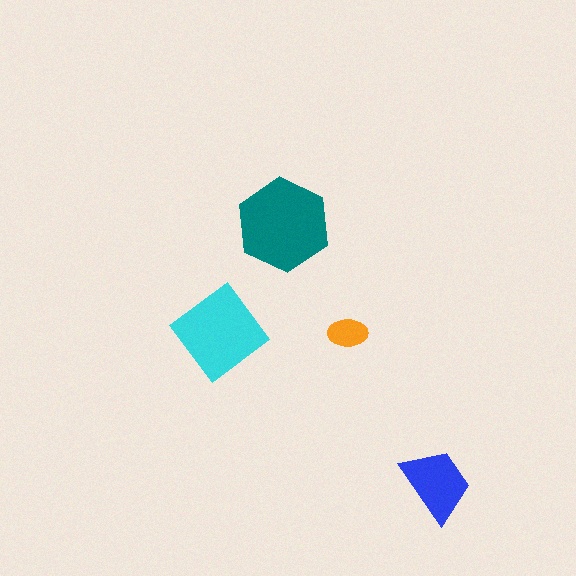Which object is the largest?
The teal hexagon.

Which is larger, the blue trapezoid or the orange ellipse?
The blue trapezoid.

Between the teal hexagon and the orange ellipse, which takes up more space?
The teal hexagon.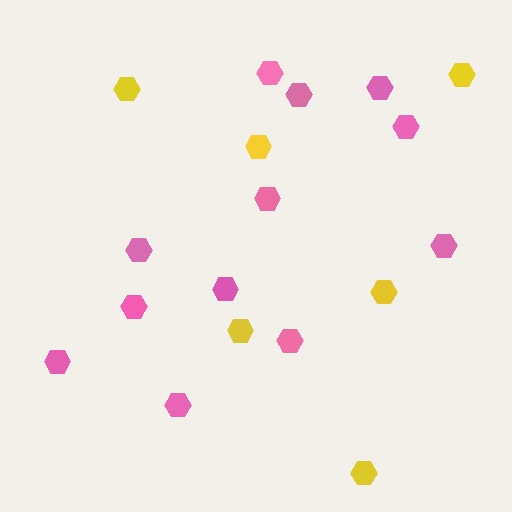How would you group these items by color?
There are 2 groups: one group of pink hexagons (12) and one group of yellow hexagons (6).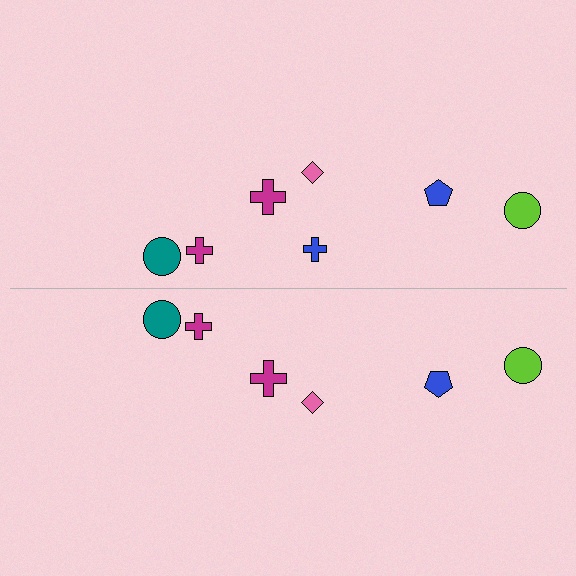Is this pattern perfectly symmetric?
No, the pattern is not perfectly symmetric. A blue cross is missing from the bottom side.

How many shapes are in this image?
There are 13 shapes in this image.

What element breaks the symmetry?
A blue cross is missing from the bottom side.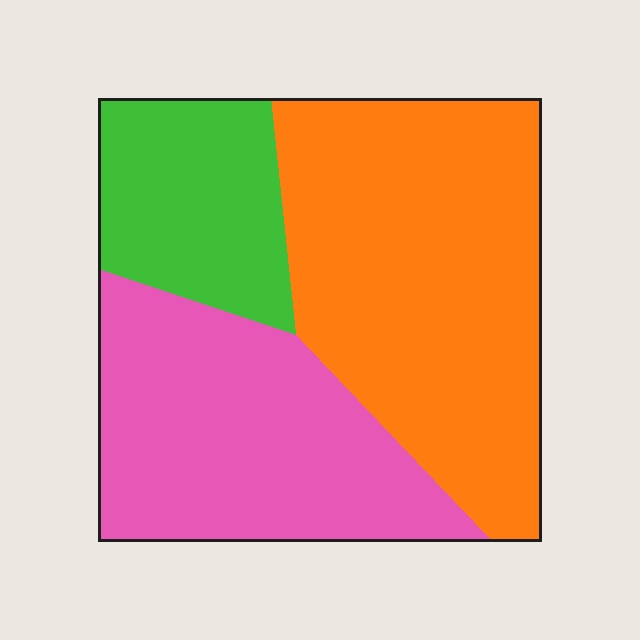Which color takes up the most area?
Orange, at roughly 45%.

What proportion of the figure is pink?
Pink covers 34% of the figure.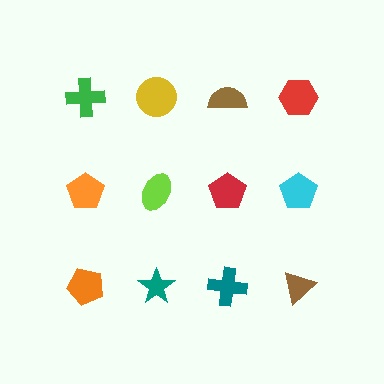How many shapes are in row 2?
4 shapes.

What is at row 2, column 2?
A lime ellipse.